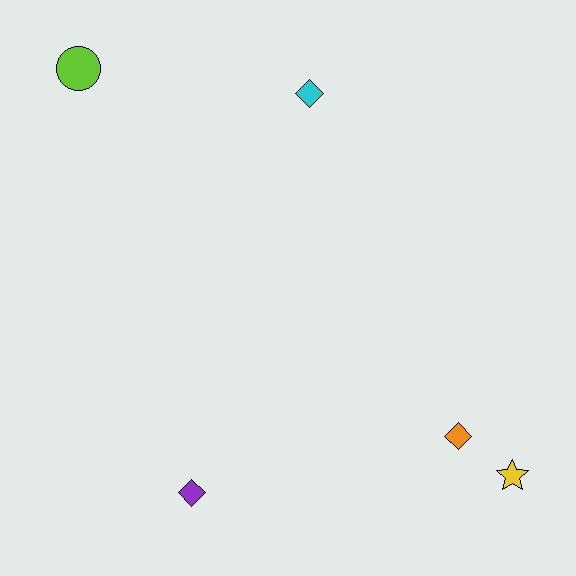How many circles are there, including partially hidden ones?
There is 1 circle.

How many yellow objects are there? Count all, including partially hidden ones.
There is 1 yellow object.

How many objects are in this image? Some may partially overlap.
There are 5 objects.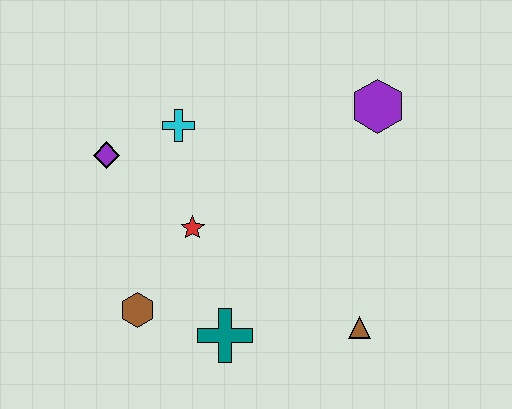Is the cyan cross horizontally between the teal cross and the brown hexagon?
Yes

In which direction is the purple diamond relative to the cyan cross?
The purple diamond is to the left of the cyan cross.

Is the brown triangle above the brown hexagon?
No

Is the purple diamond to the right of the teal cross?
No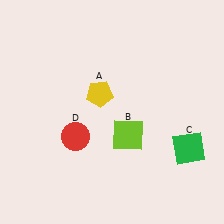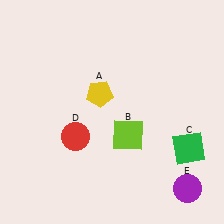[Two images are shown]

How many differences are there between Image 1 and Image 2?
There is 1 difference between the two images.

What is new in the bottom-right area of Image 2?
A purple circle (E) was added in the bottom-right area of Image 2.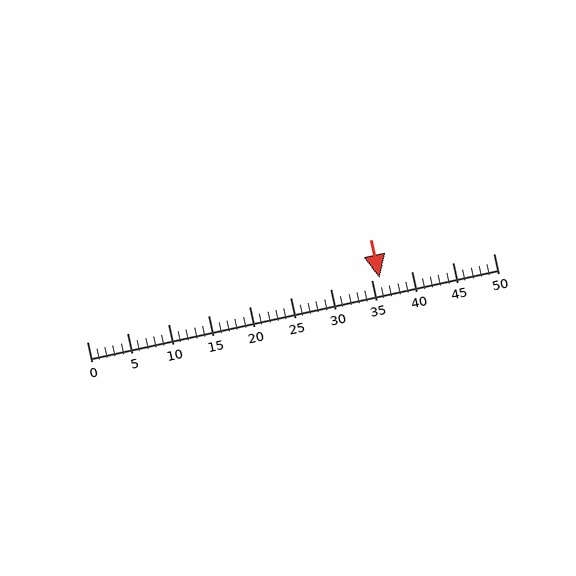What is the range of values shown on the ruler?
The ruler shows values from 0 to 50.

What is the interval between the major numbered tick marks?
The major tick marks are spaced 5 units apart.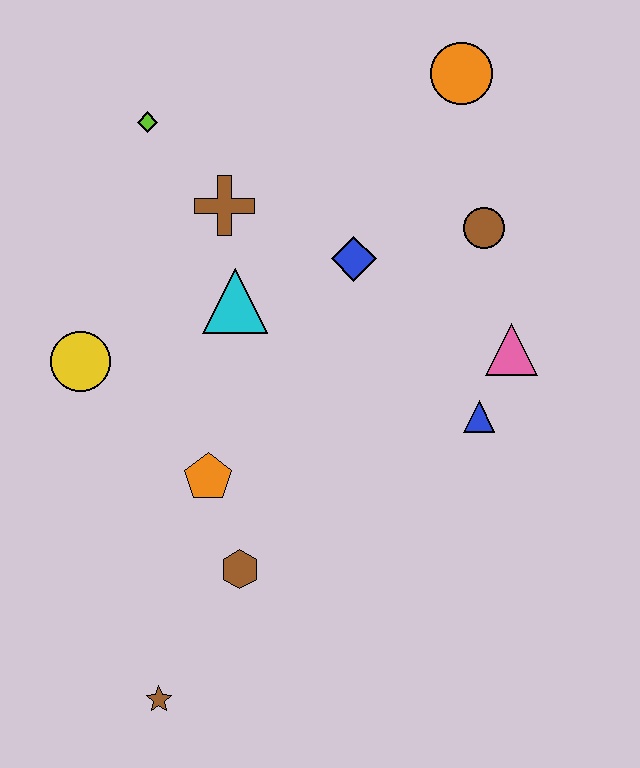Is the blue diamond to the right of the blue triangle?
No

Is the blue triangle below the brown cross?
Yes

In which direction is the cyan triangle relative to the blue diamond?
The cyan triangle is to the left of the blue diamond.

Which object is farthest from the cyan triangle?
The brown star is farthest from the cyan triangle.